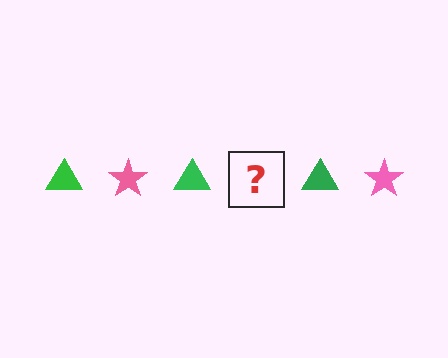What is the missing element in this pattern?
The missing element is a pink star.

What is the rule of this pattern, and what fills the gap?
The rule is that the pattern alternates between green triangle and pink star. The gap should be filled with a pink star.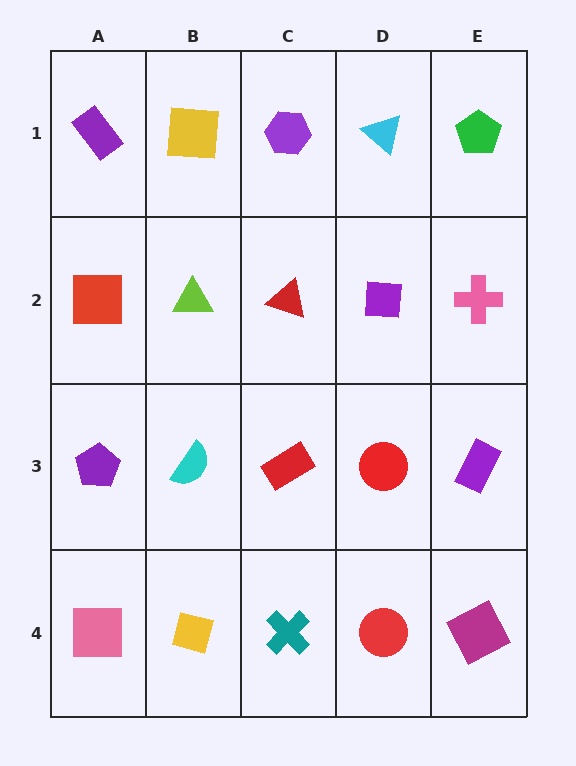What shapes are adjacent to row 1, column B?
A lime triangle (row 2, column B), a purple rectangle (row 1, column A), a purple hexagon (row 1, column C).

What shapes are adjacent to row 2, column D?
A cyan triangle (row 1, column D), a red circle (row 3, column D), a red triangle (row 2, column C), a pink cross (row 2, column E).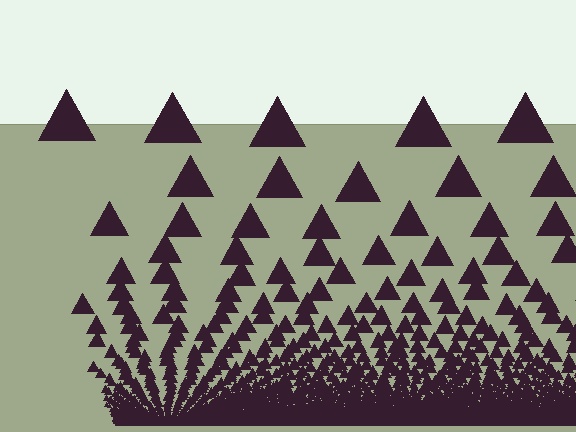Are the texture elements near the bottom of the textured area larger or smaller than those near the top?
Smaller. The gradient is inverted — elements near the bottom are smaller and denser.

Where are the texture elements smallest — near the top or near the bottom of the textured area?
Near the bottom.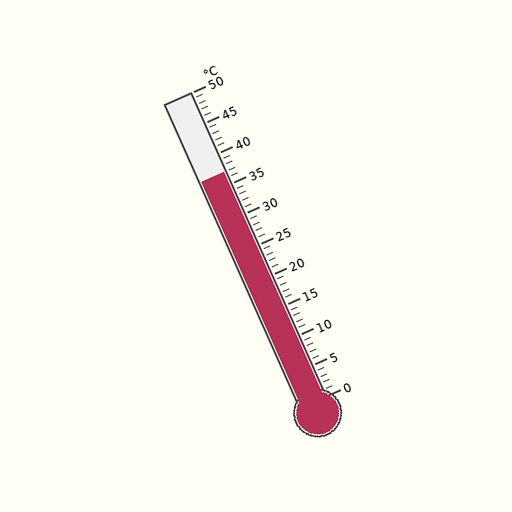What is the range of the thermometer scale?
The thermometer scale ranges from 0°C to 50°C.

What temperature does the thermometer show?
The thermometer shows approximately 37°C.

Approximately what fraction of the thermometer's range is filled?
The thermometer is filled to approximately 75% of its range.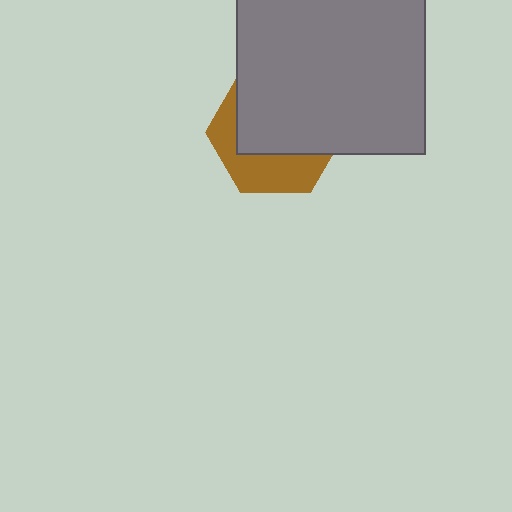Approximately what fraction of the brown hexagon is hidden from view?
Roughly 62% of the brown hexagon is hidden behind the gray square.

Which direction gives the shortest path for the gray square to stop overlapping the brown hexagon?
Moving up gives the shortest separation.